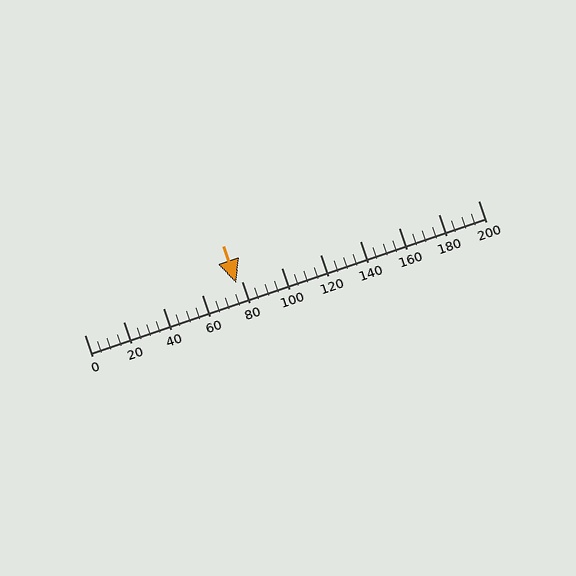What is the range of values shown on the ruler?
The ruler shows values from 0 to 200.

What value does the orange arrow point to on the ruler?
The orange arrow points to approximately 77.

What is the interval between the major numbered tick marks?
The major tick marks are spaced 20 units apart.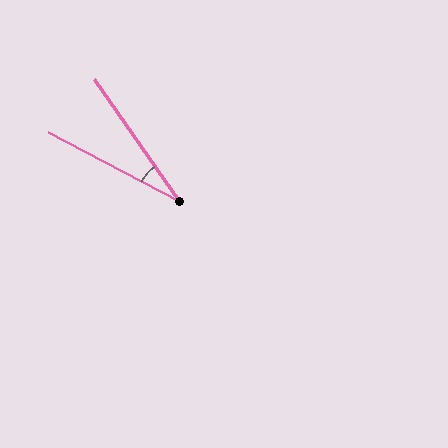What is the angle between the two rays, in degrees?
Approximately 27 degrees.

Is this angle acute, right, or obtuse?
It is acute.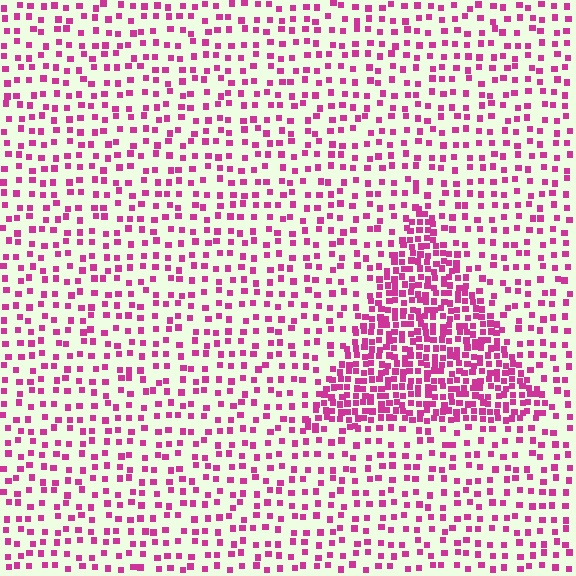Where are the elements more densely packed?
The elements are more densely packed inside the triangle boundary.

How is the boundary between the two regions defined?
The boundary is defined by a change in element density (approximately 2.5x ratio). All elements are the same color, size, and shape.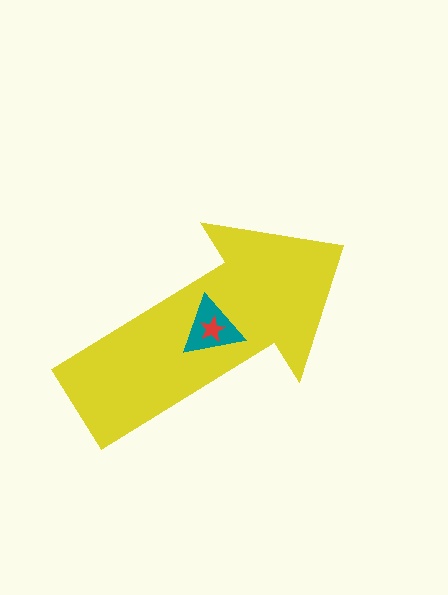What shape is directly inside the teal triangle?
The red star.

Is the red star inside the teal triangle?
Yes.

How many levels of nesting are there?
3.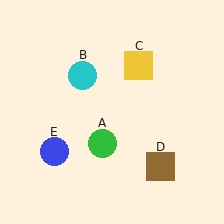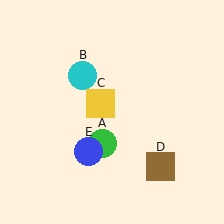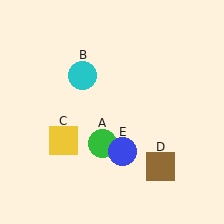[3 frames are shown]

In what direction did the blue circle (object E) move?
The blue circle (object E) moved right.